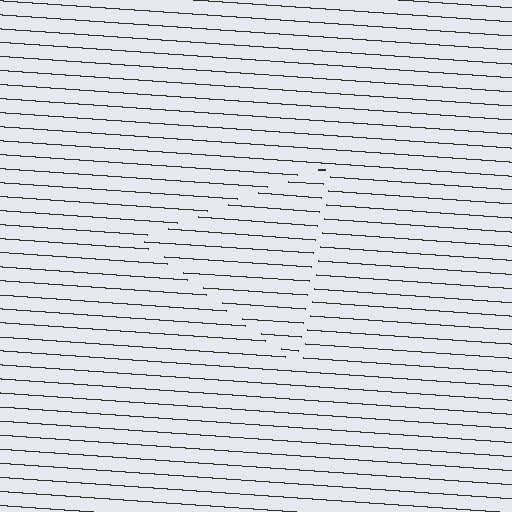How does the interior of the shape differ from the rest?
The interior of the shape contains the same grating, shifted by half a period — the contour is defined by the phase discontinuity where line-ends from the inner and outer gratings abut.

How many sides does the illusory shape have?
3 sides — the line-ends trace a triangle.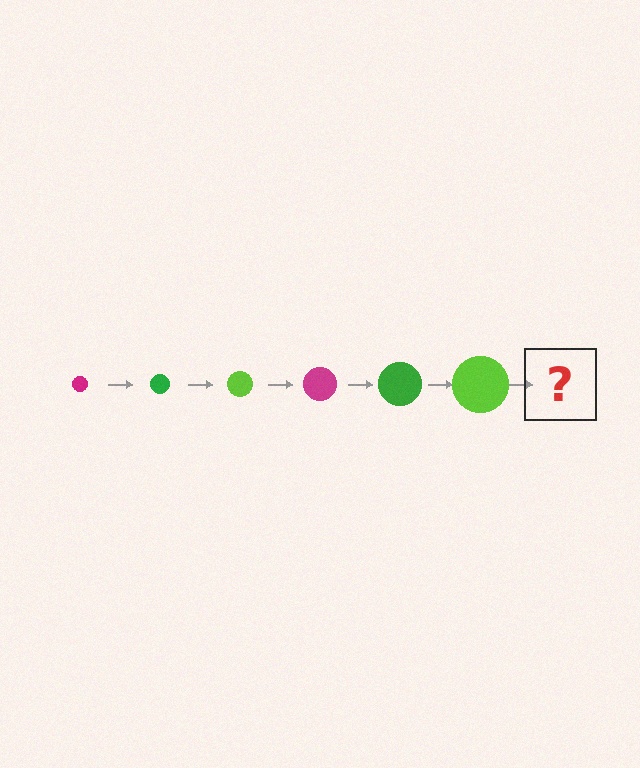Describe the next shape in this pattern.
It should be a magenta circle, larger than the previous one.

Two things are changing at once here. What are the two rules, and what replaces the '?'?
The two rules are that the circle grows larger each step and the color cycles through magenta, green, and lime. The '?' should be a magenta circle, larger than the previous one.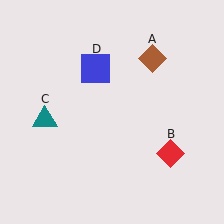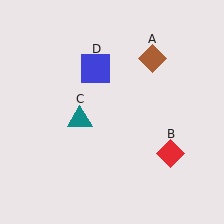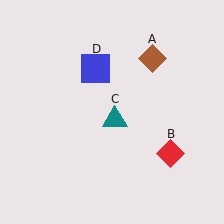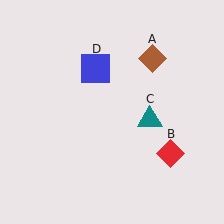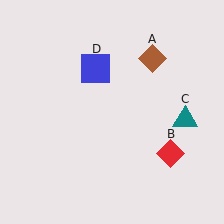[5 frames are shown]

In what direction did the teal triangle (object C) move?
The teal triangle (object C) moved right.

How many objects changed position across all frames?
1 object changed position: teal triangle (object C).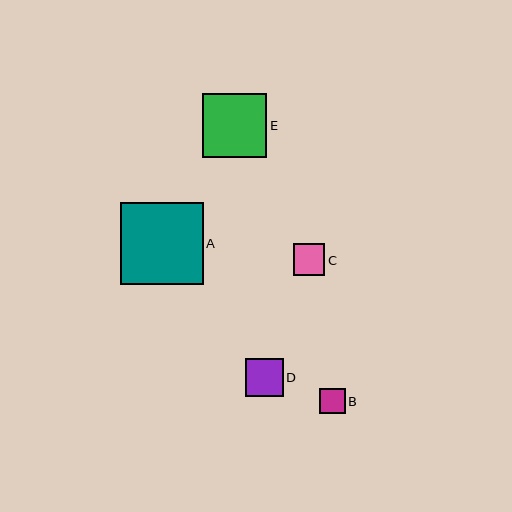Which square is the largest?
Square A is the largest with a size of approximately 82 pixels.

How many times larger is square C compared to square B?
Square C is approximately 1.2 times the size of square B.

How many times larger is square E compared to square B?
Square E is approximately 2.5 times the size of square B.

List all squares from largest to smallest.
From largest to smallest: A, E, D, C, B.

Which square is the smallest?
Square B is the smallest with a size of approximately 26 pixels.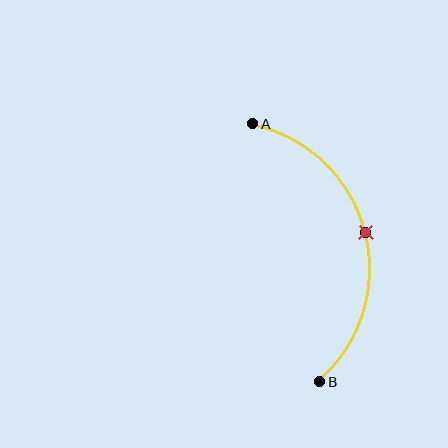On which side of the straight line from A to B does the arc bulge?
The arc bulges to the right of the straight line connecting A and B.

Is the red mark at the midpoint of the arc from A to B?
Yes. The red mark lies on the arc at equal arc-length from both A and B — it is the arc midpoint.